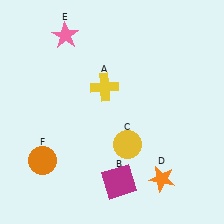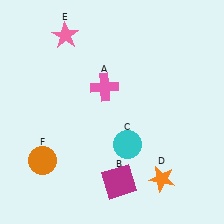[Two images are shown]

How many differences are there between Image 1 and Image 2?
There are 2 differences between the two images.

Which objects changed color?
A changed from yellow to pink. C changed from yellow to cyan.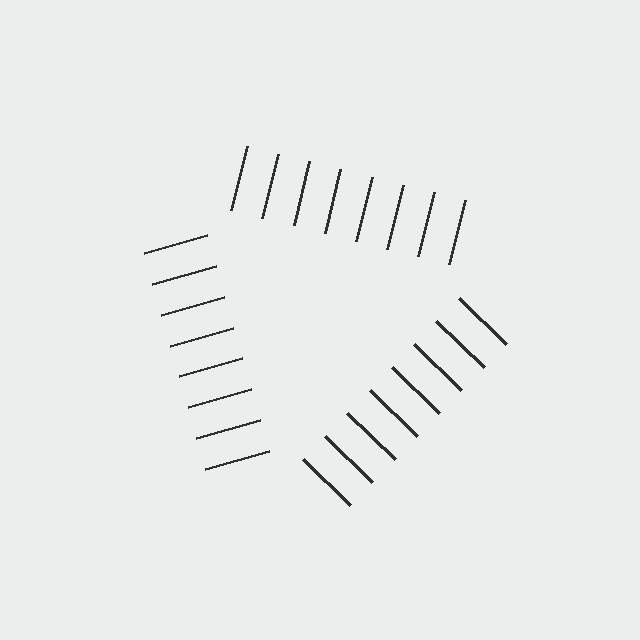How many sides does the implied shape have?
3 sides — the line-ends trace a triangle.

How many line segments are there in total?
24 — 8 along each of the 3 edges.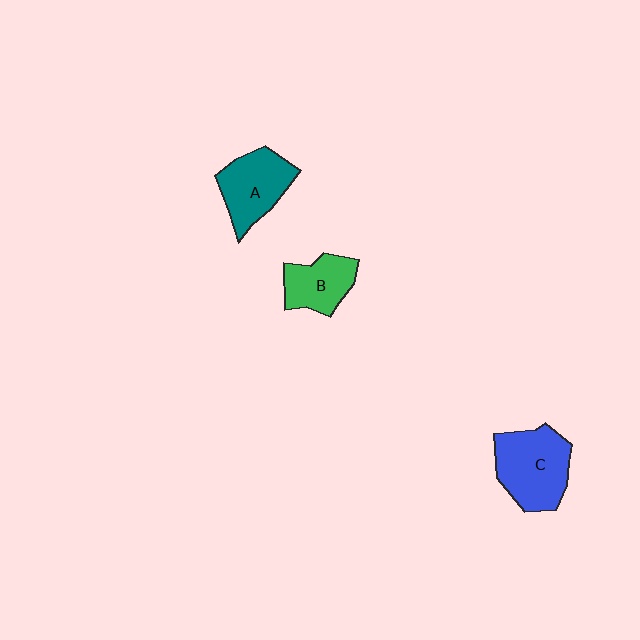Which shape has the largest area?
Shape C (blue).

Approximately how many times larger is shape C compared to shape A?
Approximately 1.2 times.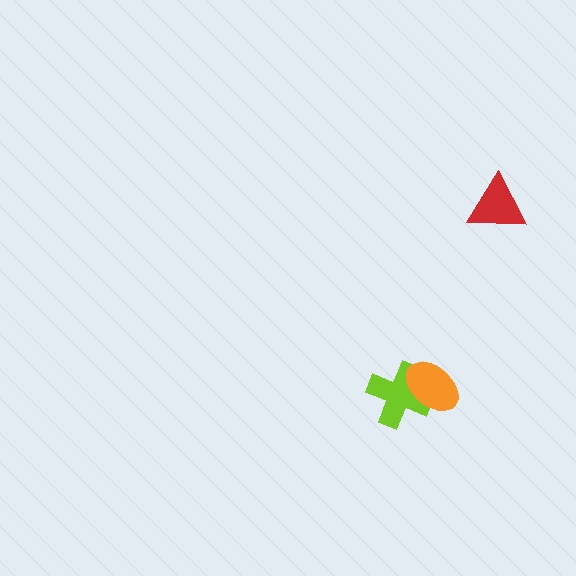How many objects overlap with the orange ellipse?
1 object overlaps with the orange ellipse.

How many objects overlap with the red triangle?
0 objects overlap with the red triangle.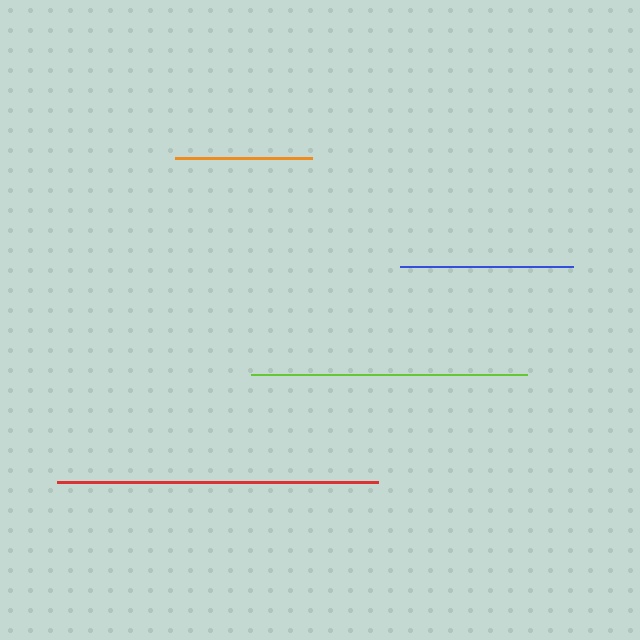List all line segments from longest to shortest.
From longest to shortest: red, lime, blue, orange.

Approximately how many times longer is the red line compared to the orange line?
The red line is approximately 2.3 times the length of the orange line.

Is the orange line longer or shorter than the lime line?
The lime line is longer than the orange line.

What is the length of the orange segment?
The orange segment is approximately 137 pixels long.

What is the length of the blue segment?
The blue segment is approximately 173 pixels long.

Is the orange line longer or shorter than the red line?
The red line is longer than the orange line.